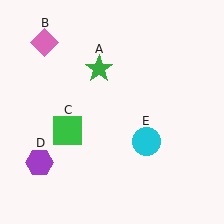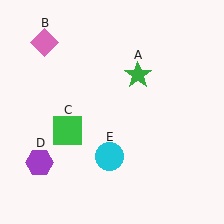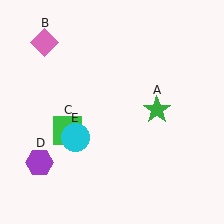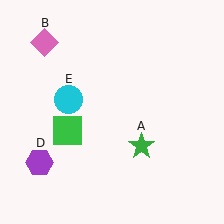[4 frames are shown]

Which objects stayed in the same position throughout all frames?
Pink diamond (object B) and green square (object C) and purple hexagon (object D) remained stationary.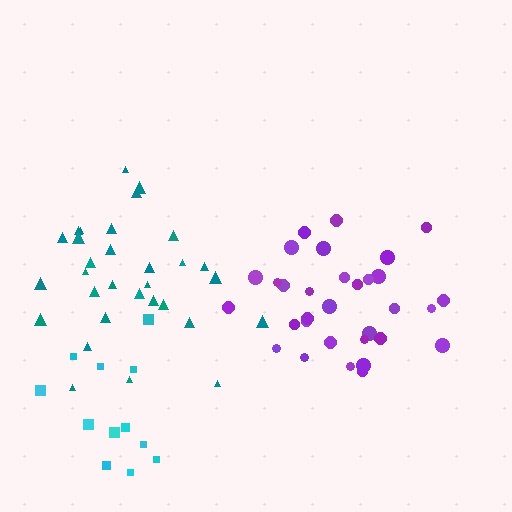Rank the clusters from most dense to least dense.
purple, teal, cyan.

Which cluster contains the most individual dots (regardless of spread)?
Purple (32).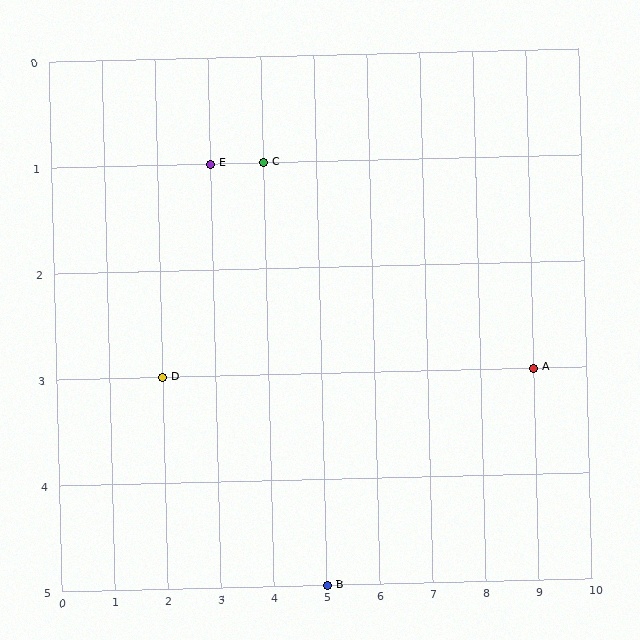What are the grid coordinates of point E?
Point E is at grid coordinates (3, 1).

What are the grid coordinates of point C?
Point C is at grid coordinates (4, 1).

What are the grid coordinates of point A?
Point A is at grid coordinates (9, 3).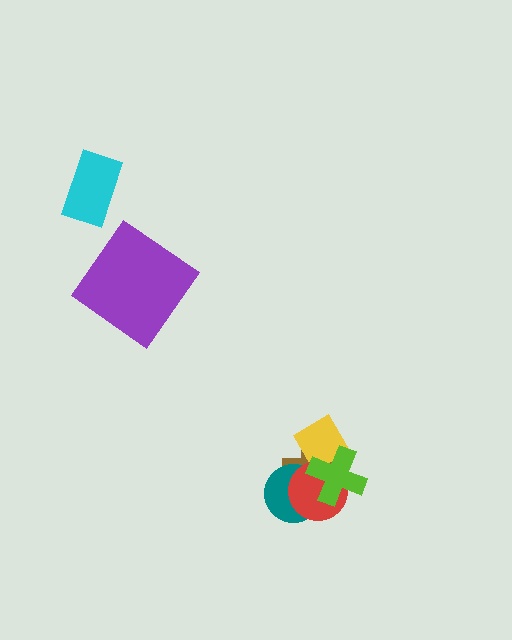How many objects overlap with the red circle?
4 objects overlap with the red circle.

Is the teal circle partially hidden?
Yes, it is partially covered by another shape.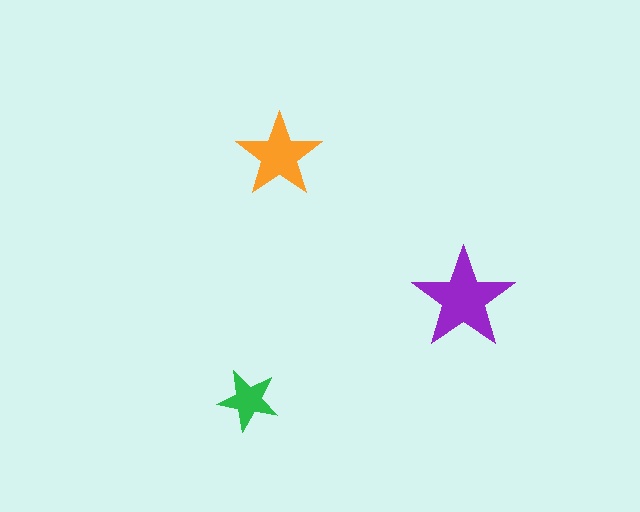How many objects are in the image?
There are 3 objects in the image.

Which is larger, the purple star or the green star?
The purple one.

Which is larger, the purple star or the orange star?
The purple one.